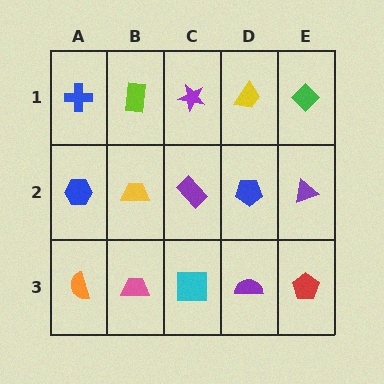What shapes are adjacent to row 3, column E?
A purple triangle (row 2, column E), a purple semicircle (row 3, column D).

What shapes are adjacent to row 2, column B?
A lime rectangle (row 1, column B), a pink trapezoid (row 3, column B), a blue hexagon (row 2, column A), a purple rectangle (row 2, column C).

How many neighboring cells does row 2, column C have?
4.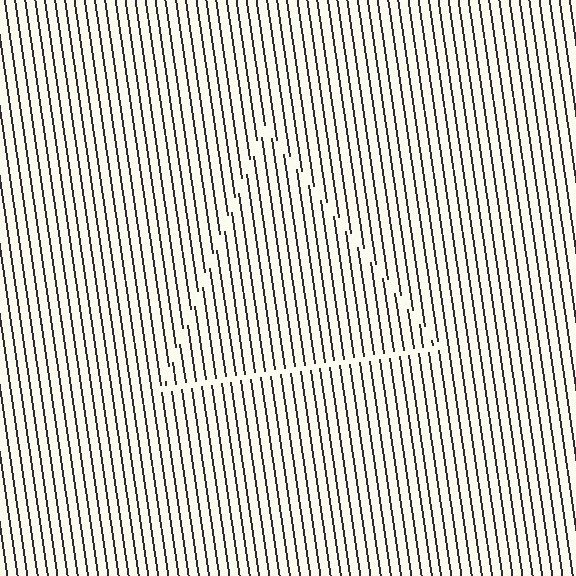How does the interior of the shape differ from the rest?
The interior of the shape contains the same grating, shifted by half a period — the contour is defined by the phase discontinuity where line-ends from the inner and outer gratings abut.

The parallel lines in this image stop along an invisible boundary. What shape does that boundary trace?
An illusory triangle. The interior of the shape contains the same grating, shifted by half a period — the contour is defined by the phase discontinuity where line-ends from the inner and outer gratings abut.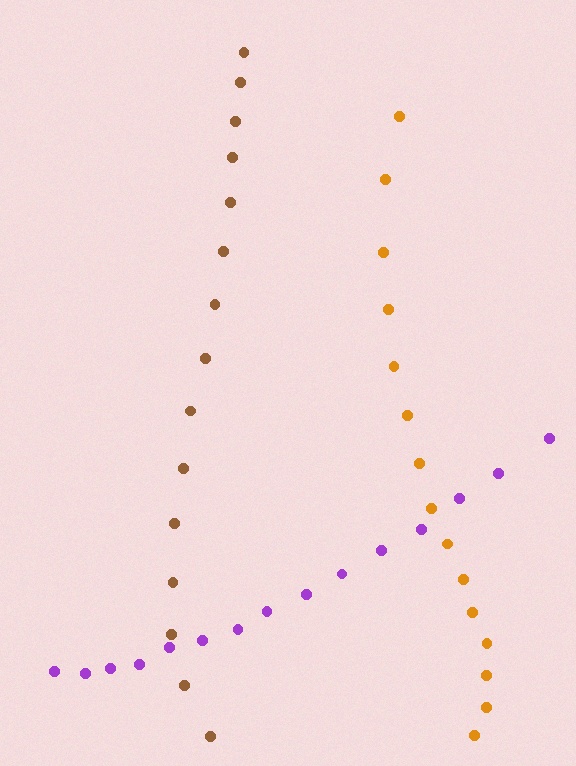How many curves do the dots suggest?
There are 3 distinct paths.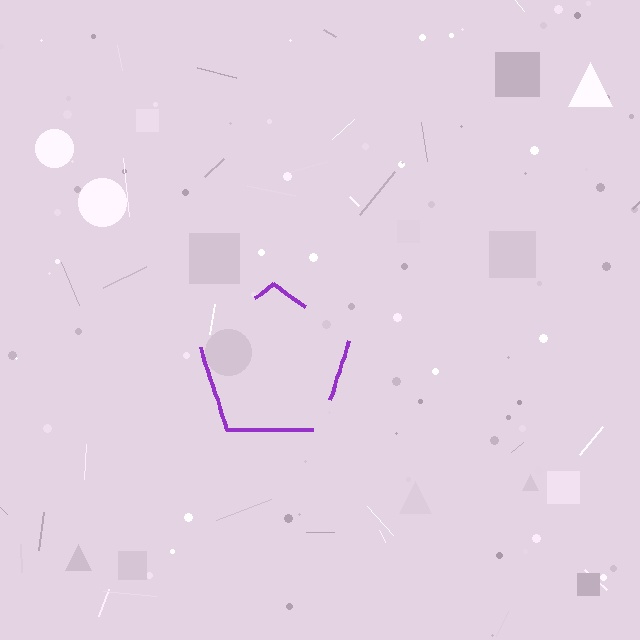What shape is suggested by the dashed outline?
The dashed outline suggests a pentagon.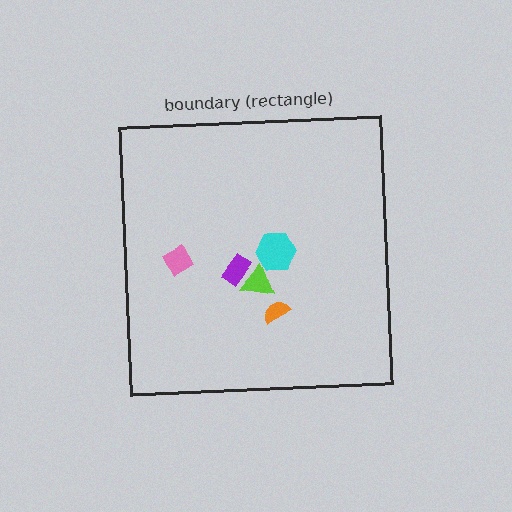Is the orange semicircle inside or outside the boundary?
Inside.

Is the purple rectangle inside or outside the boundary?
Inside.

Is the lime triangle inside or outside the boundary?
Inside.